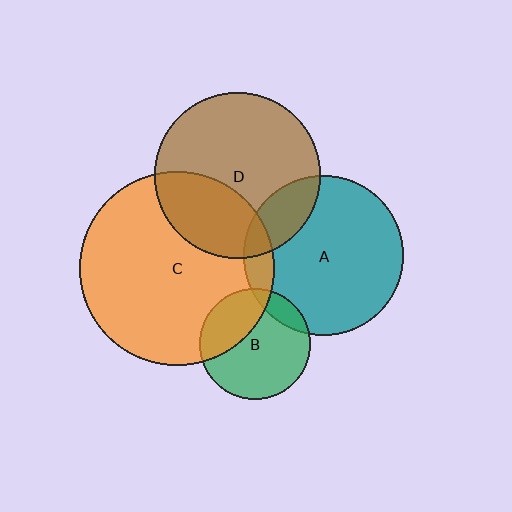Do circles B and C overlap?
Yes.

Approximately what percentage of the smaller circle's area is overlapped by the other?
Approximately 30%.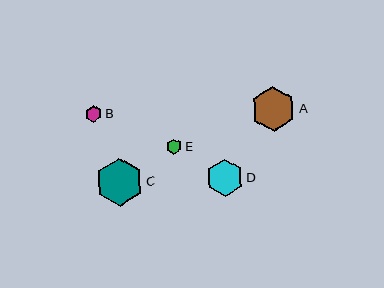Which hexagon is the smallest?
Hexagon E is the smallest with a size of approximately 15 pixels.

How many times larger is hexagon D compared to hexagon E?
Hexagon D is approximately 2.4 times the size of hexagon E.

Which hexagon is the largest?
Hexagon C is the largest with a size of approximately 48 pixels.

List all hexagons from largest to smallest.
From largest to smallest: C, A, D, B, E.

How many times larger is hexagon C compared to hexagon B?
Hexagon C is approximately 2.8 times the size of hexagon B.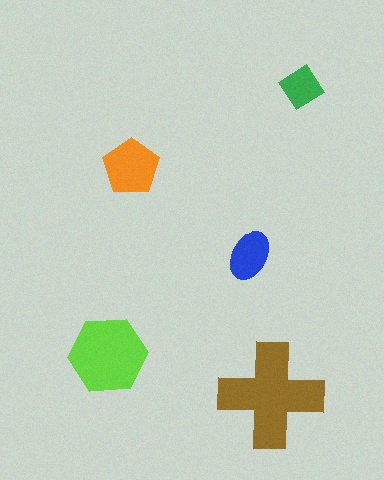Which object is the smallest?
The green diamond.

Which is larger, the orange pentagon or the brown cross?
The brown cross.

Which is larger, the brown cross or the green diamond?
The brown cross.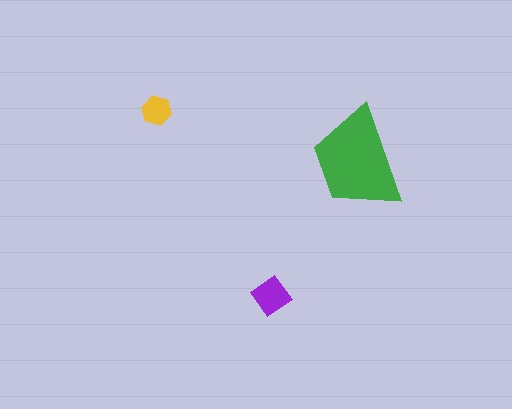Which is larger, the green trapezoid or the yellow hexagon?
The green trapezoid.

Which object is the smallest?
The yellow hexagon.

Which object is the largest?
The green trapezoid.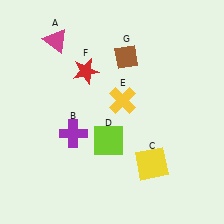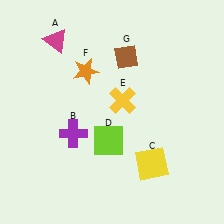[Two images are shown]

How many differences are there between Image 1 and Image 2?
There is 1 difference between the two images.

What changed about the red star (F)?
In Image 1, F is red. In Image 2, it changed to orange.